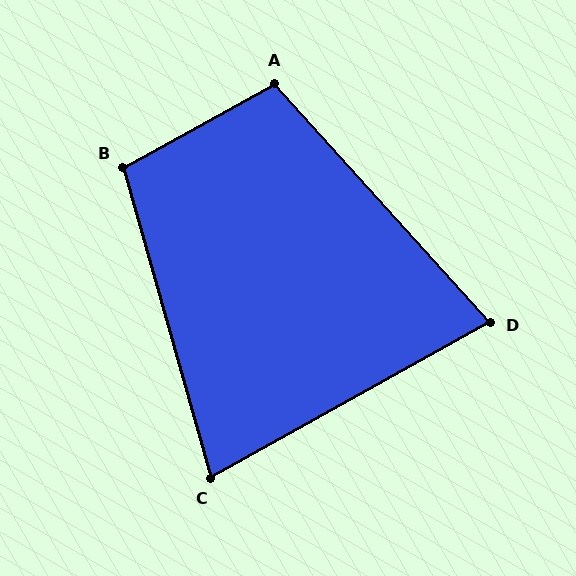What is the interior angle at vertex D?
Approximately 77 degrees (acute).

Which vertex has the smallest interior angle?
C, at approximately 77 degrees.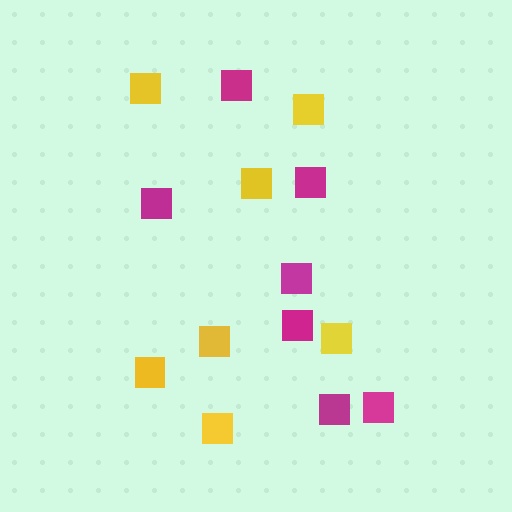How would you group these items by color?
There are 2 groups: one group of yellow squares (7) and one group of magenta squares (7).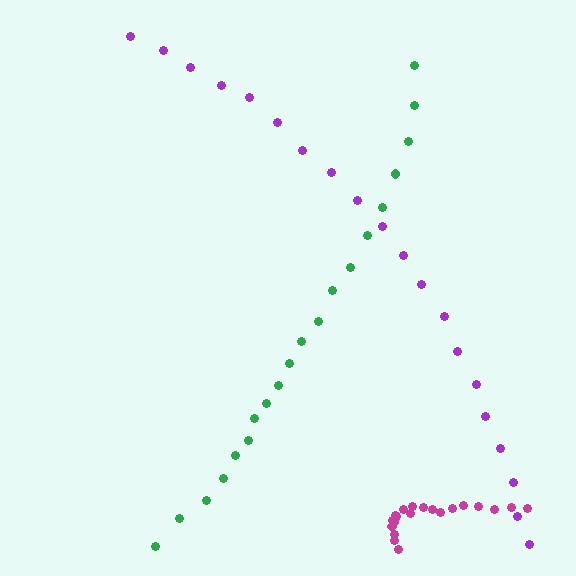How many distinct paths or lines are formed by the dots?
There are 3 distinct paths.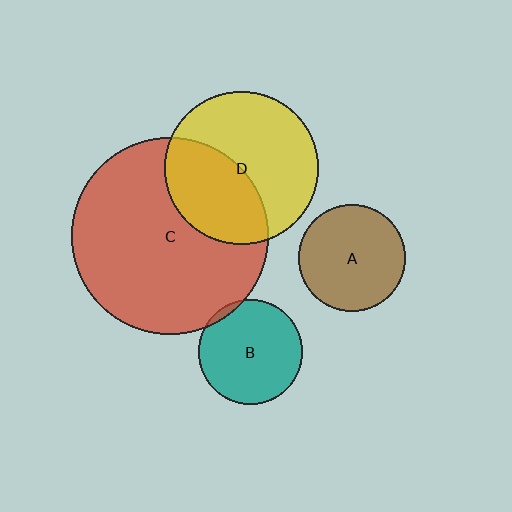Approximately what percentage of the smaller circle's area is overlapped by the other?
Approximately 5%.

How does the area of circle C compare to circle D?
Approximately 1.6 times.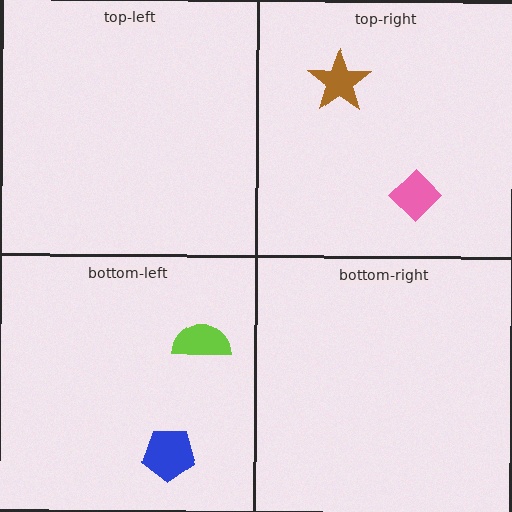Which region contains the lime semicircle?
The bottom-left region.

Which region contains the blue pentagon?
The bottom-left region.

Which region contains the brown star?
The top-right region.